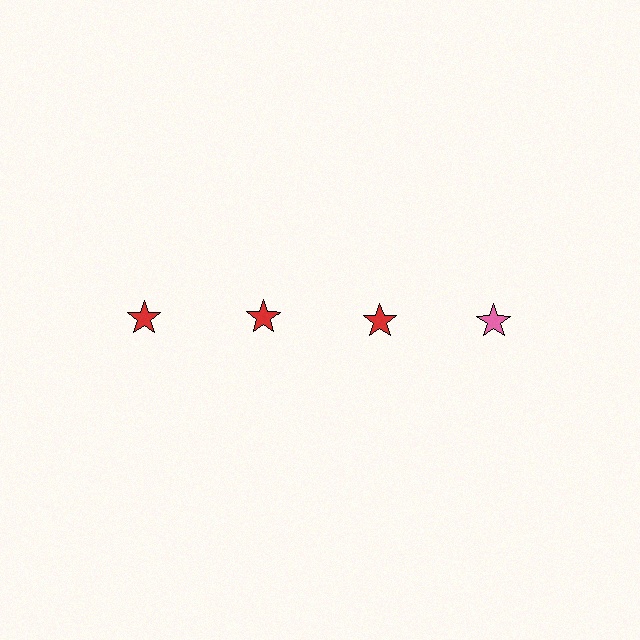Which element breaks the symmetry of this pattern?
The pink star in the top row, second from right column breaks the symmetry. All other shapes are red stars.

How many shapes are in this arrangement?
There are 4 shapes arranged in a grid pattern.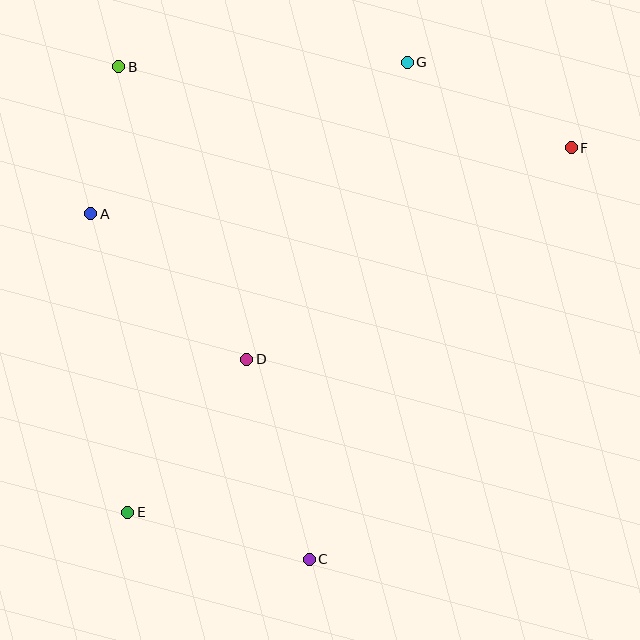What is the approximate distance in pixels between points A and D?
The distance between A and D is approximately 213 pixels.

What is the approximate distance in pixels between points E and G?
The distance between E and G is approximately 530 pixels.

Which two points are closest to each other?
Points A and B are closest to each other.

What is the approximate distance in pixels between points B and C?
The distance between B and C is approximately 528 pixels.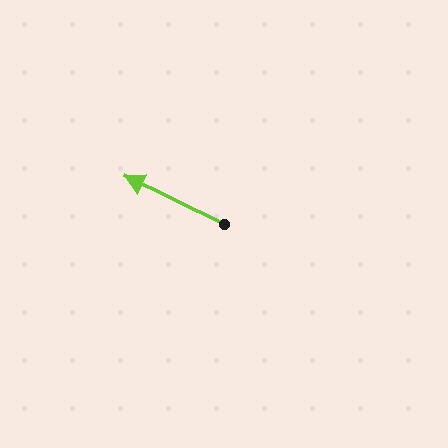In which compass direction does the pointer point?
Northwest.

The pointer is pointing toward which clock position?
Roughly 10 o'clock.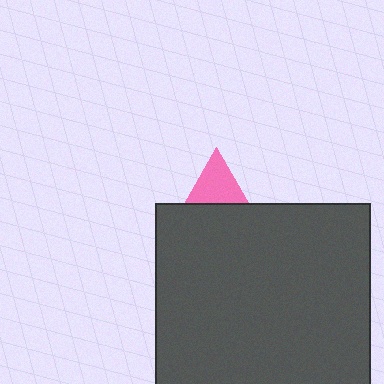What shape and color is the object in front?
The object in front is a dark gray rectangle.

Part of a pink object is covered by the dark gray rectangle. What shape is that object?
It is a triangle.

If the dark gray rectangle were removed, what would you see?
You would see the complete pink triangle.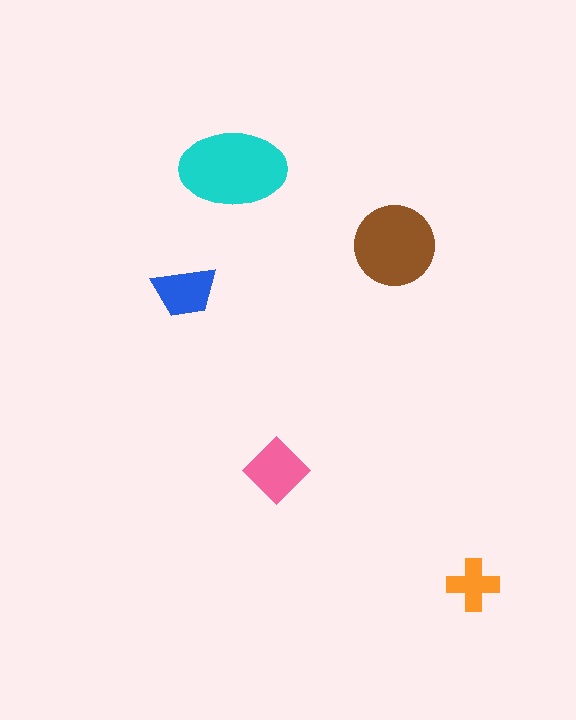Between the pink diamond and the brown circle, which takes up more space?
The brown circle.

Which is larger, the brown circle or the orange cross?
The brown circle.